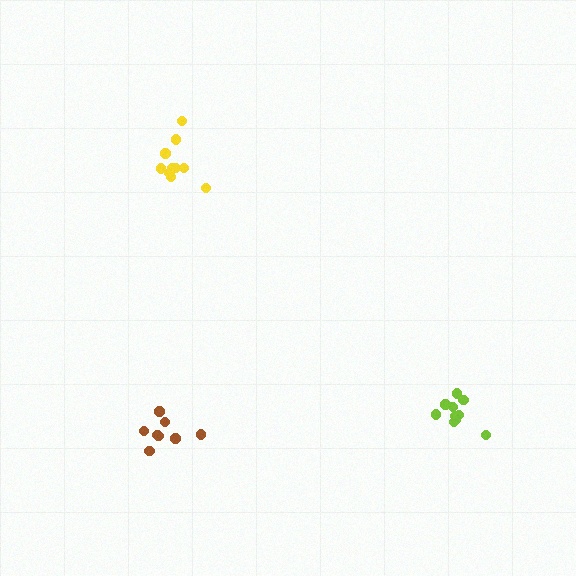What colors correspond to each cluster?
The clusters are colored: lime, yellow, brown.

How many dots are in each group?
Group 1: 11 dots, Group 2: 10 dots, Group 3: 8 dots (29 total).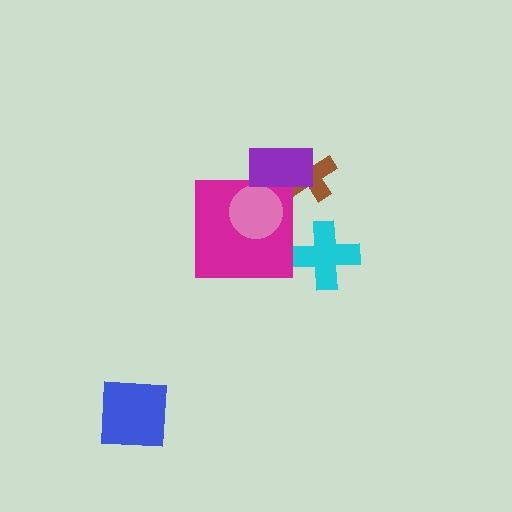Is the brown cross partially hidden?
Yes, it is partially covered by another shape.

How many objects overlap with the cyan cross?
0 objects overlap with the cyan cross.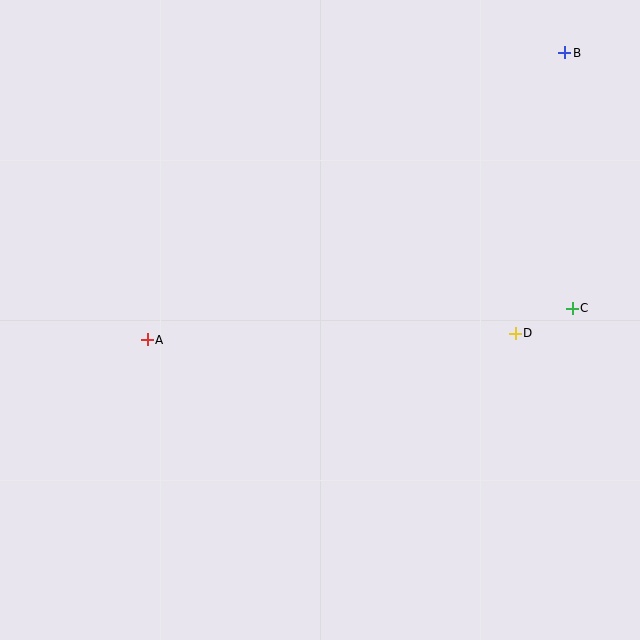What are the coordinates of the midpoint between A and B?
The midpoint between A and B is at (356, 196).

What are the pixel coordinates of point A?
Point A is at (147, 340).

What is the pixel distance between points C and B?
The distance between C and B is 256 pixels.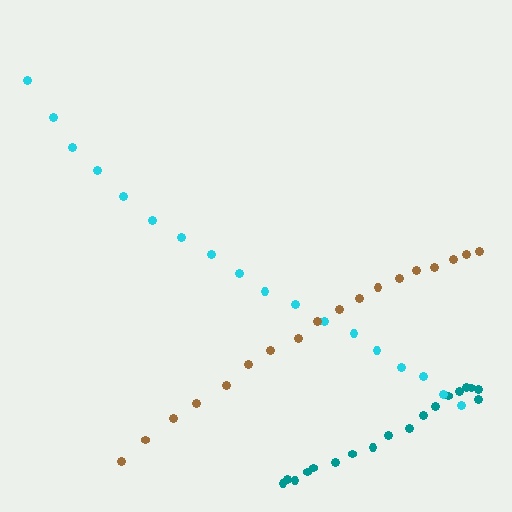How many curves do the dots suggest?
There are 3 distinct paths.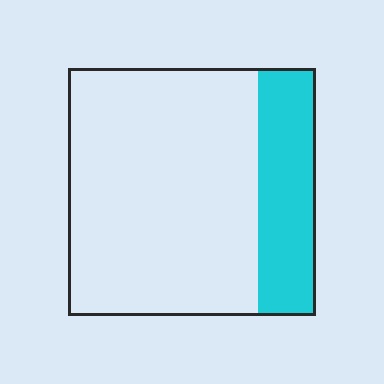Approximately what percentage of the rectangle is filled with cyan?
Approximately 25%.